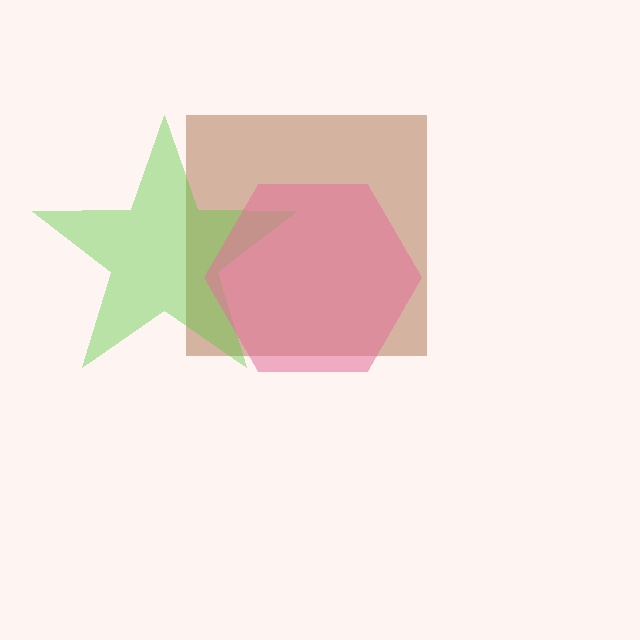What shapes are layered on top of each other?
The layered shapes are: a brown square, a lime star, a pink hexagon.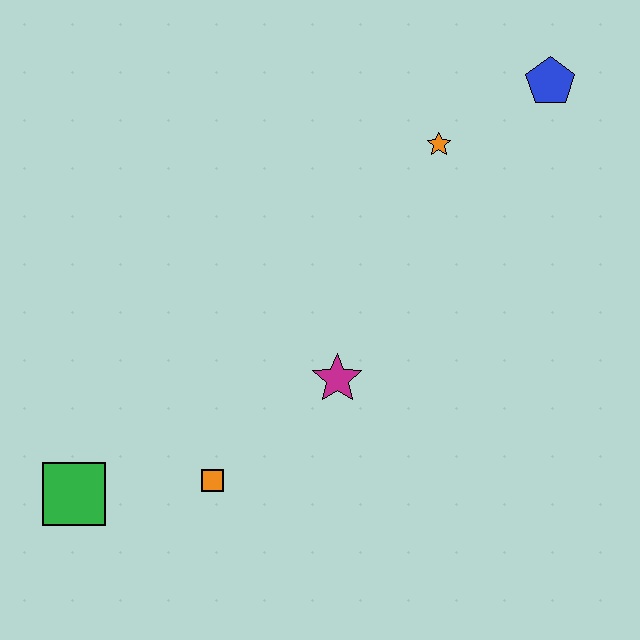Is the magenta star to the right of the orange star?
No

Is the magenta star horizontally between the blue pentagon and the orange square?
Yes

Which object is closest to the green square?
The orange square is closest to the green square.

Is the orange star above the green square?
Yes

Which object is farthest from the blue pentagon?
The green square is farthest from the blue pentagon.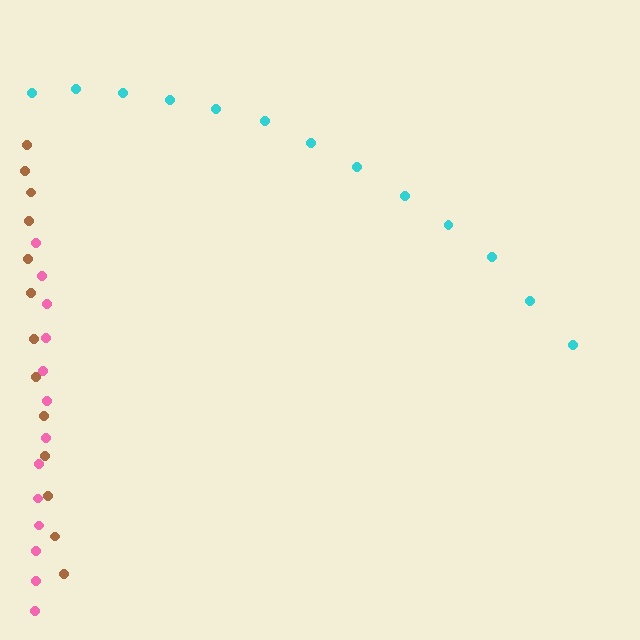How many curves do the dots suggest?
There are 3 distinct paths.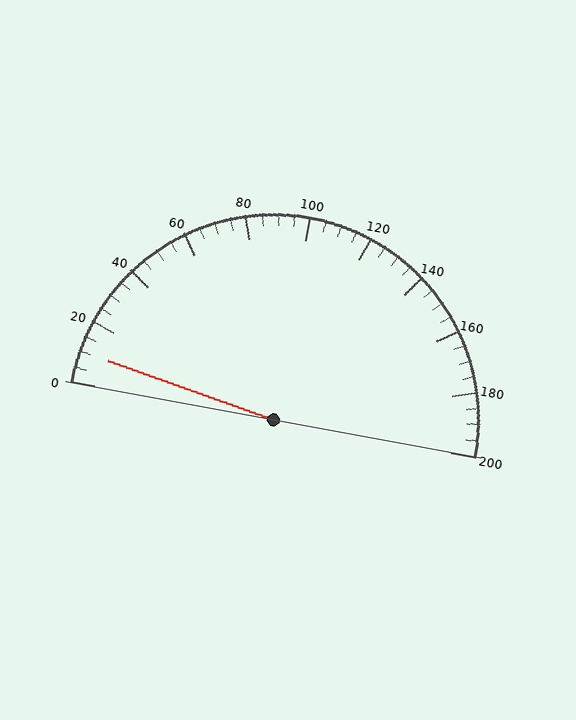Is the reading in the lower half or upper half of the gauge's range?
The reading is in the lower half of the range (0 to 200).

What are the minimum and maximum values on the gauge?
The gauge ranges from 0 to 200.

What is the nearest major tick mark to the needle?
The nearest major tick mark is 0.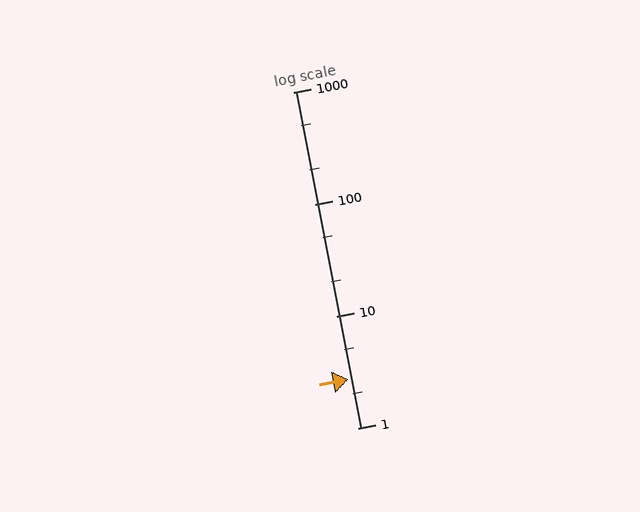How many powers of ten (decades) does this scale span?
The scale spans 3 decades, from 1 to 1000.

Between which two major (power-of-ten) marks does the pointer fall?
The pointer is between 1 and 10.